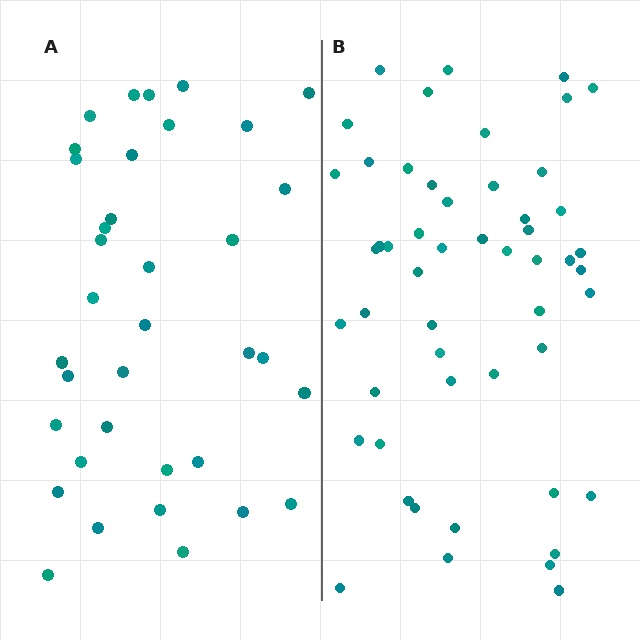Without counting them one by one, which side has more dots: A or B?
Region B (the right region) has more dots.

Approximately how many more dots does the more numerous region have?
Region B has approximately 15 more dots than region A.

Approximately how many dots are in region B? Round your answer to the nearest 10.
About 50 dots. (The exact count is 52, which rounds to 50.)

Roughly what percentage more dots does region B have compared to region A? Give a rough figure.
About 45% more.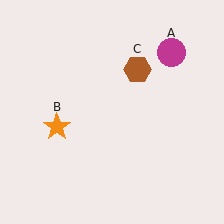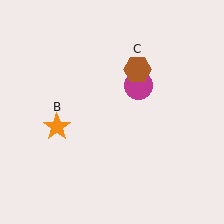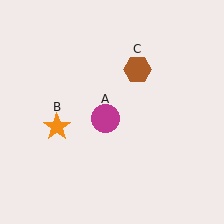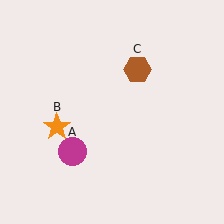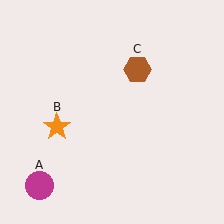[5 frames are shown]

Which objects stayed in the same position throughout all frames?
Orange star (object B) and brown hexagon (object C) remained stationary.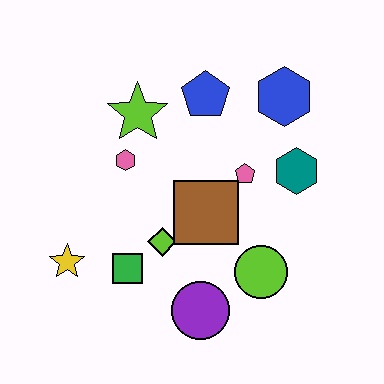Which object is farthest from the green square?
The blue hexagon is farthest from the green square.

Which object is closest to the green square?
The lime diamond is closest to the green square.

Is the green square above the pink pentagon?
No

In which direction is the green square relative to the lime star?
The green square is below the lime star.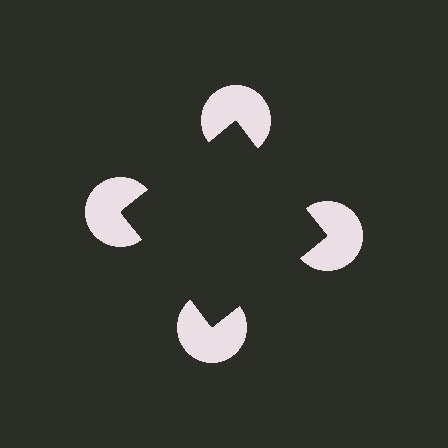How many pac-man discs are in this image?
There are 4 — one at each vertex of the illusory square.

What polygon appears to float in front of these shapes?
An illusory square — its edges are inferred from the aligned wedge cuts in the pac-man discs, not physically drawn.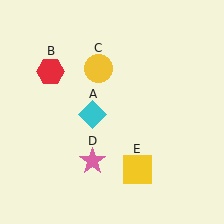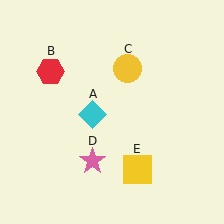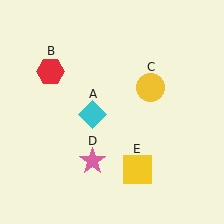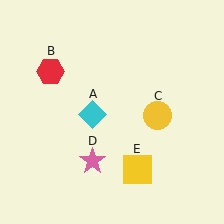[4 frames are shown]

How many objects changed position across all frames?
1 object changed position: yellow circle (object C).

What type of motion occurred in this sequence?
The yellow circle (object C) rotated clockwise around the center of the scene.